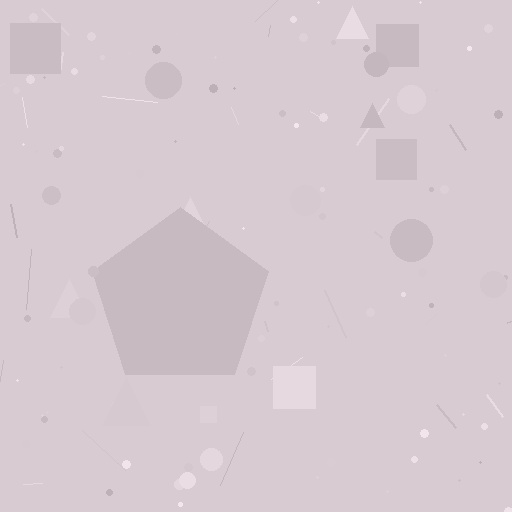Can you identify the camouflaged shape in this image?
The camouflaged shape is a pentagon.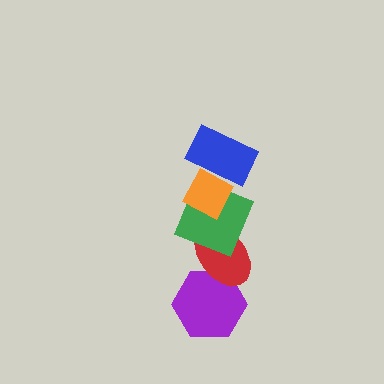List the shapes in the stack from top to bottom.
From top to bottom: the blue rectangle, the orange diamond, the green square, the red ellipse, the purple hexagon.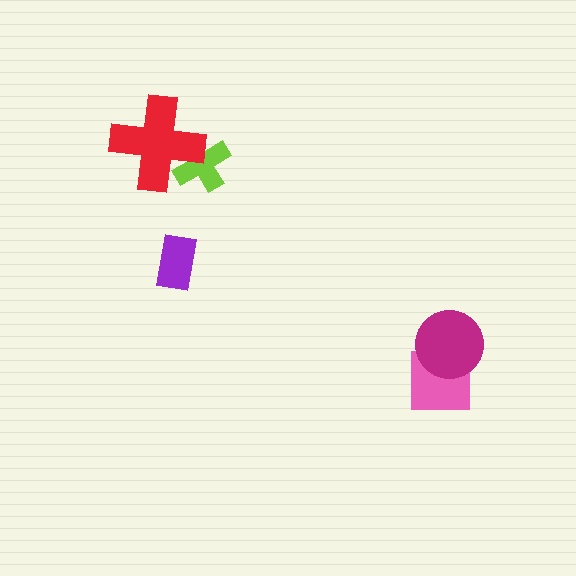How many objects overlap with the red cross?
1 object overlaps with the red cross.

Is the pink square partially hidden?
Yes, it is partially covered by another shape.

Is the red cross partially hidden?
No, no other shape covers it.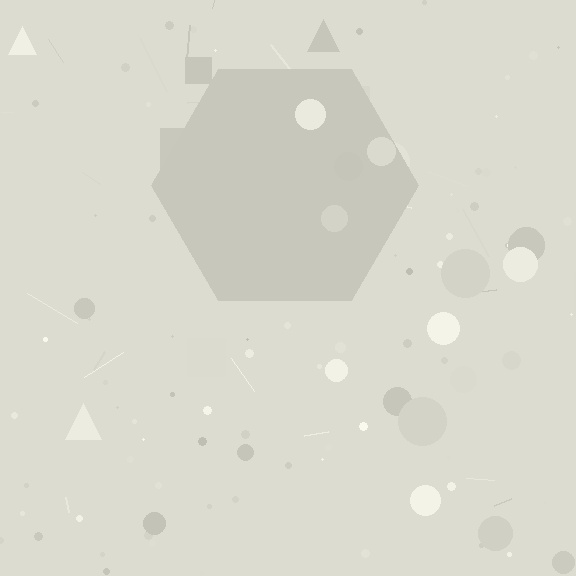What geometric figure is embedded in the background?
A hexagon is embedded in the background.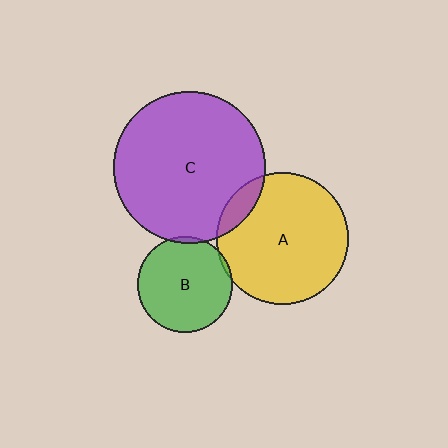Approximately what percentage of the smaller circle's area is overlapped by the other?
Approximately 10%.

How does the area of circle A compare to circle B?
Approximately 1.9 times.